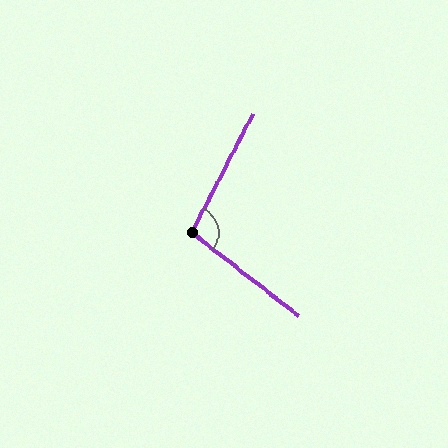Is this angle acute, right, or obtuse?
It is obtuse.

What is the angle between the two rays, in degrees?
Approximately 100 degrees.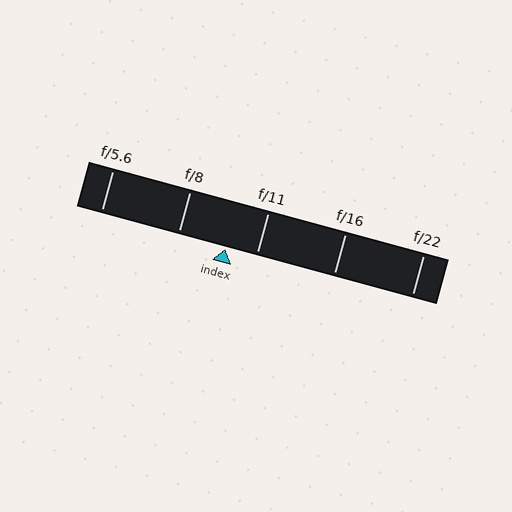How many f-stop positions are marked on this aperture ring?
There are 5 f-stop positions marked.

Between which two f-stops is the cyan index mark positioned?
The index mark is between f/8 and f/11.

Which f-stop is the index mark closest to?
The index mark is closest to f/11.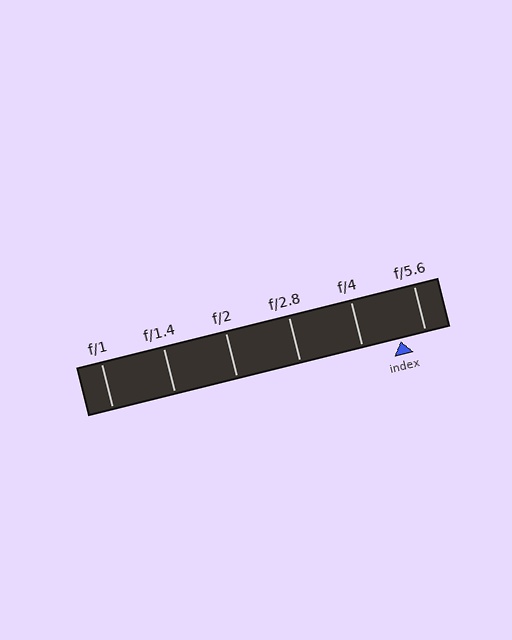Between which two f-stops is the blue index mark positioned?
The index mark is between f/4 and f/5.6.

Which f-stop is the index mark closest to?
The index mark is closest to f/5.6.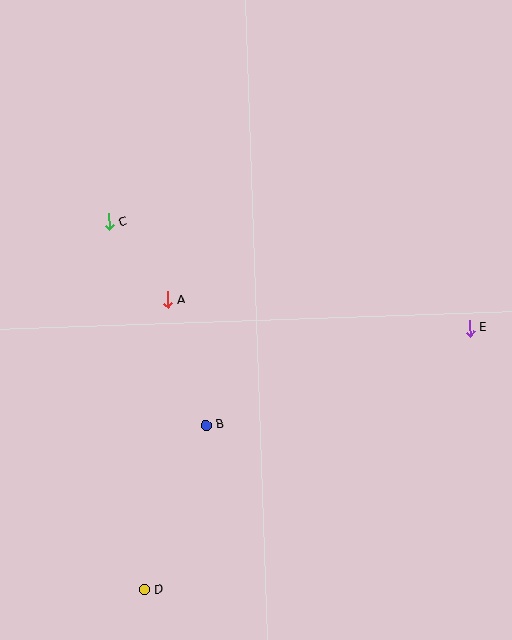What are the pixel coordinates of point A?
Point A is at (167, 300).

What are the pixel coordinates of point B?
Point B is at (206, 425).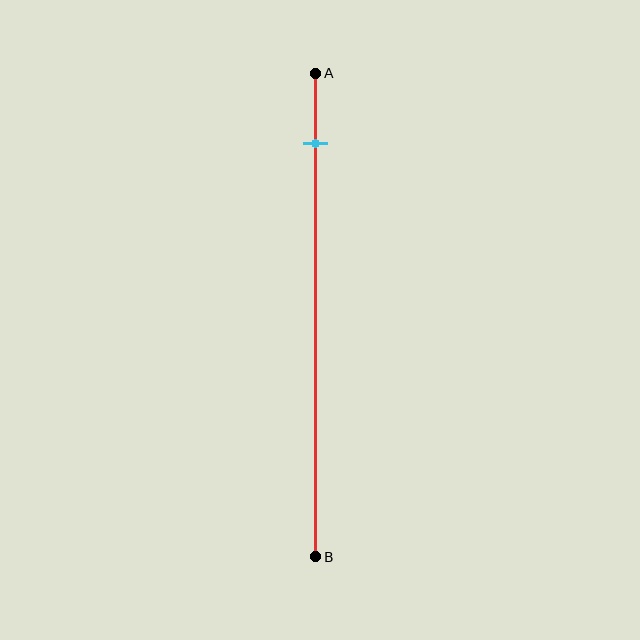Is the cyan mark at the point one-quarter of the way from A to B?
No, the mark is at about 15% from A, not at the 25% one-quarter point.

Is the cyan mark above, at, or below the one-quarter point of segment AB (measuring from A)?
The cyan mark is above the one-quarter point of segment AB.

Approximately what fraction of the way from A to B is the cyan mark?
The cyan mark is approximately 15% of the way from A to B.